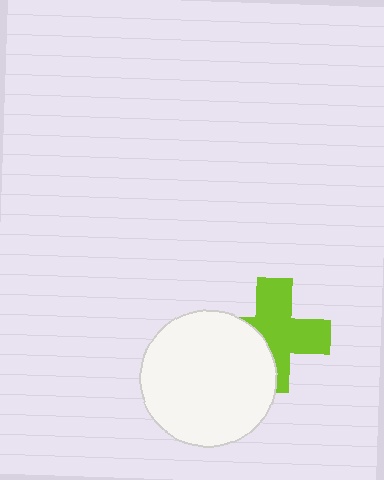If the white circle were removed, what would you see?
You would see the complete lime cross.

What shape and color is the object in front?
The object in front is a white circle.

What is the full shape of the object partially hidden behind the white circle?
The partially hidden object is a lime cross.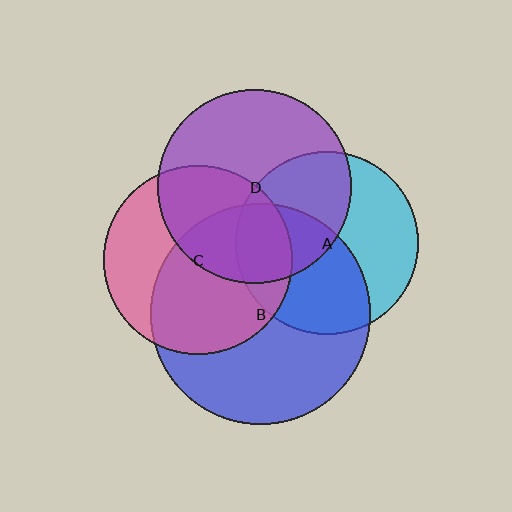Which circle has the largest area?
Circle B (blue).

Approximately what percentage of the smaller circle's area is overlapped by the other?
Approximately 50%.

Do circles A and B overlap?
Yes.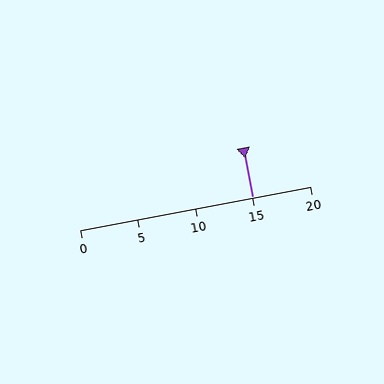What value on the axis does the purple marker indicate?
The marker indicates approximately 15.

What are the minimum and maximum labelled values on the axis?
The axis runs from 0 to 20.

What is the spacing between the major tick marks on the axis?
The major ticks are spaced 5 apart.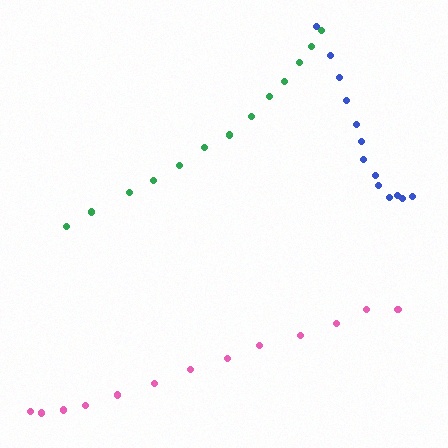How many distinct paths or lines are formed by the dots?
There are 3 distinct paths.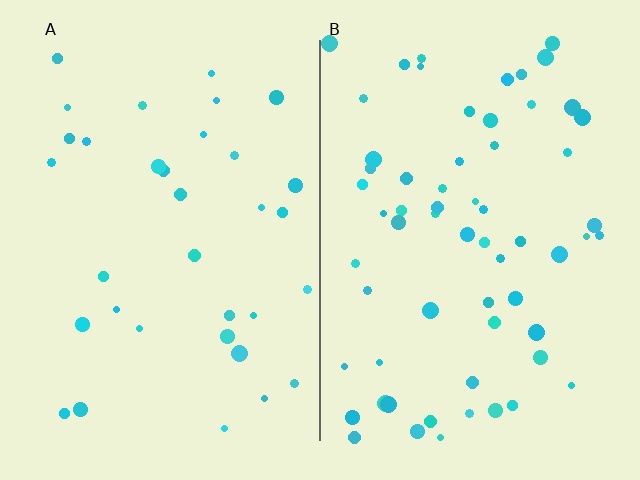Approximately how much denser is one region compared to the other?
Approximately 1.8× — region B over region A.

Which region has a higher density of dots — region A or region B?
B (the right).